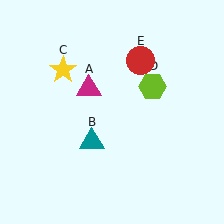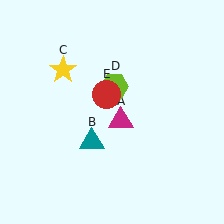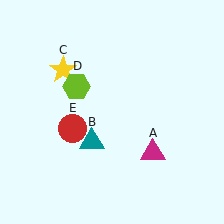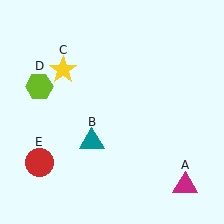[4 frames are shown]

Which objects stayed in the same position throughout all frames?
Teal triangle (object B) and yellow star (object C) remained stationary.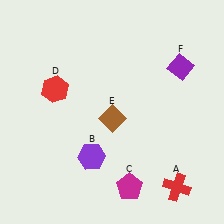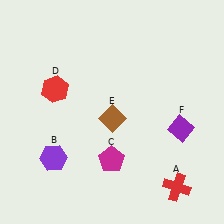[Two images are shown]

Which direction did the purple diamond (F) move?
The purple diamond (F) moved down.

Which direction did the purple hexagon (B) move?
The purple hexagon (B) moved left.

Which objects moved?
The objects that moved are: the purple hexagon (B), the magenta pentagon (C), the purple diamond (F).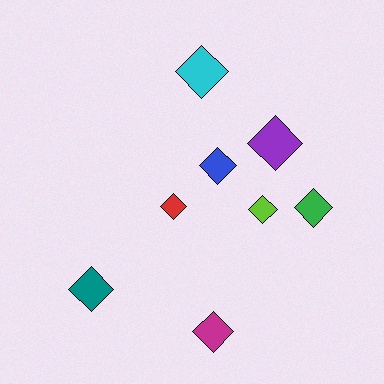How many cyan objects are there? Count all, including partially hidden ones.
There is 1 cyan object.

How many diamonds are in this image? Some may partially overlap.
There are 8 diamonds.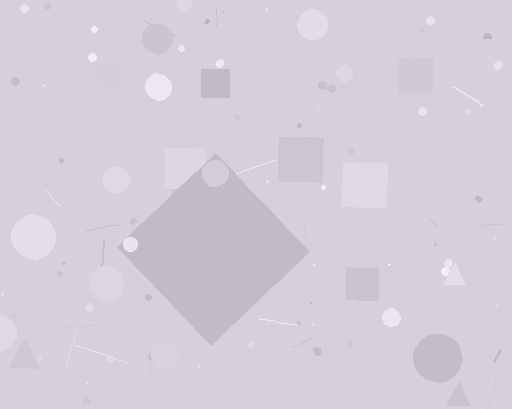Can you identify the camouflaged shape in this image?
The camouflaged shape is a diamond.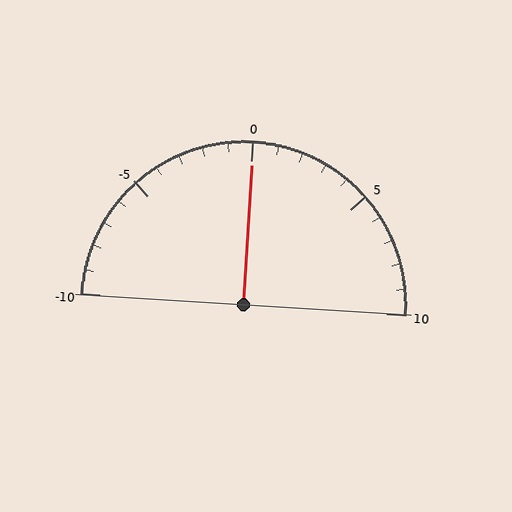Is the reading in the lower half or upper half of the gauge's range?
The reading is in the upper half of the range (-10 to 10).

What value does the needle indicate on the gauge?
The needle indicates approximately 0.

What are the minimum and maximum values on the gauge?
The gauge ranges from -10 to 10.